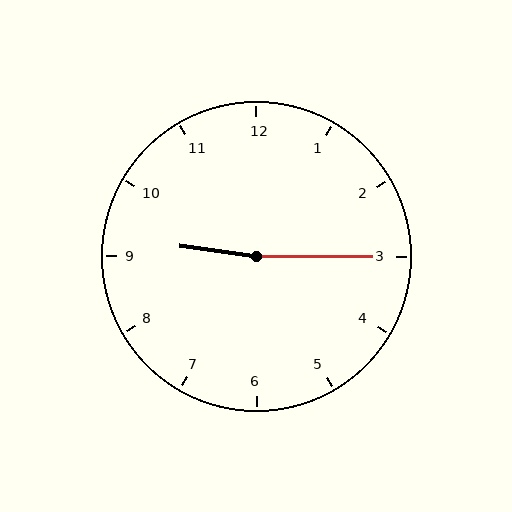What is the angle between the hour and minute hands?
Approximately 172 degrees.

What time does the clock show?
9:15.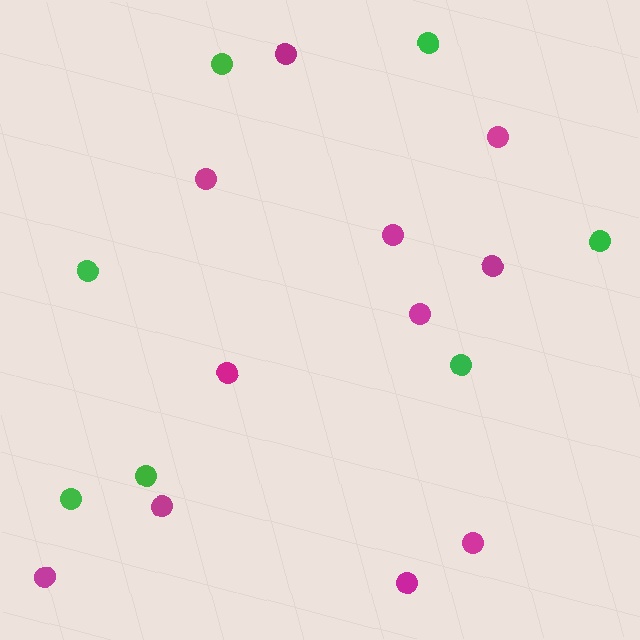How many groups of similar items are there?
There are 2 groups: one group of magenta circles (11) and one group of green circles (7).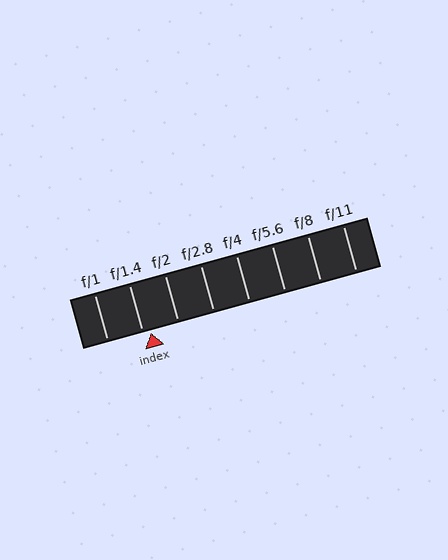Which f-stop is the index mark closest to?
The index mark is closest to f/1.4.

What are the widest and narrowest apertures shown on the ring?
The widest aperture shown is f/1 and the narrowest is f/11.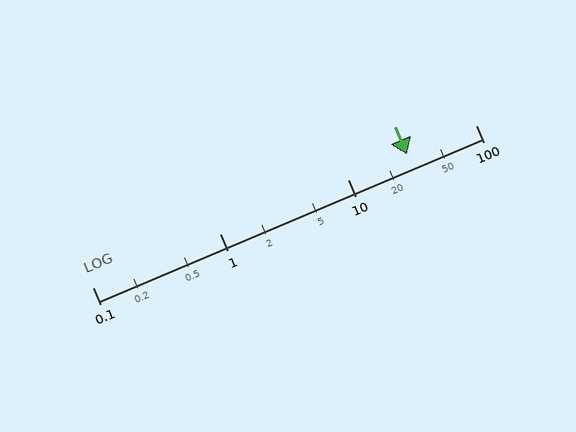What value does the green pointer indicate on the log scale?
The pointer indicates approximately 29.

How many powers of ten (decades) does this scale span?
The scale spans 3 decades, from 0.1 to 100.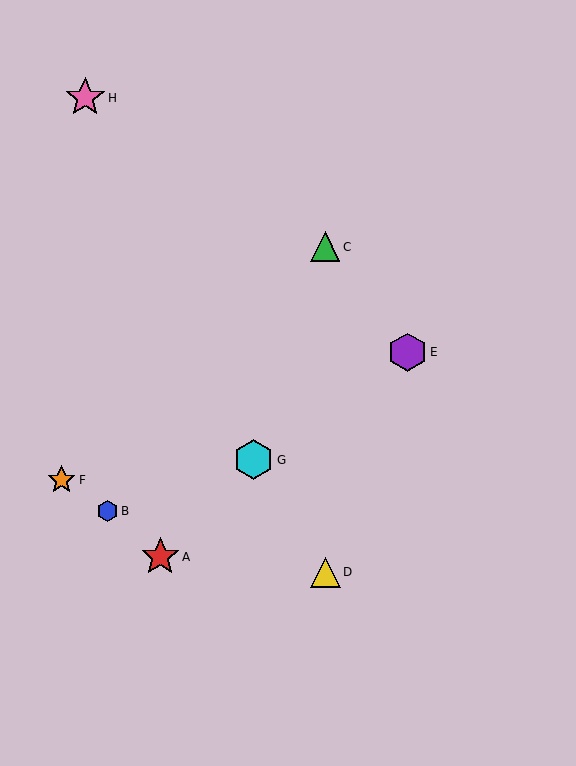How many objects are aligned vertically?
2 objects (C, D) are aligned vertically.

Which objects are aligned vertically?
Objects C, D are aligned vertically.